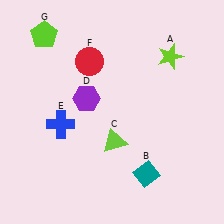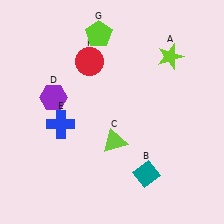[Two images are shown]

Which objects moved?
The objects that moved are: the purple hexagon (D), the lime pentagon (G).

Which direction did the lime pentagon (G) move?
The lime pentagon (G) moved right.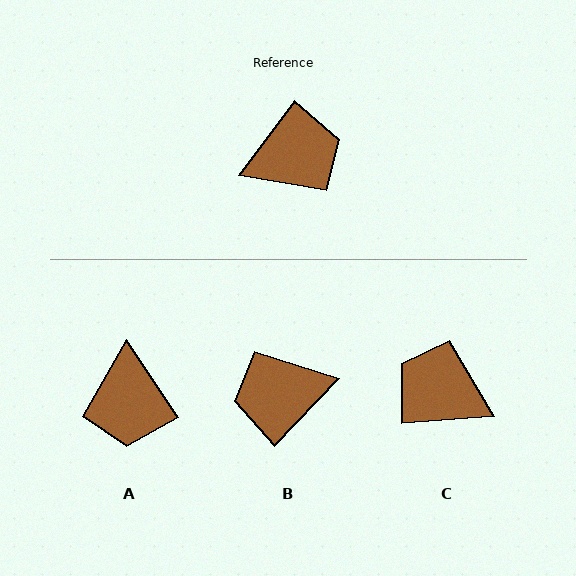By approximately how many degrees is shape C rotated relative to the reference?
Approximately 130 degrees counter-clockwise.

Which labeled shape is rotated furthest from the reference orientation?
B, about 172 degrees away.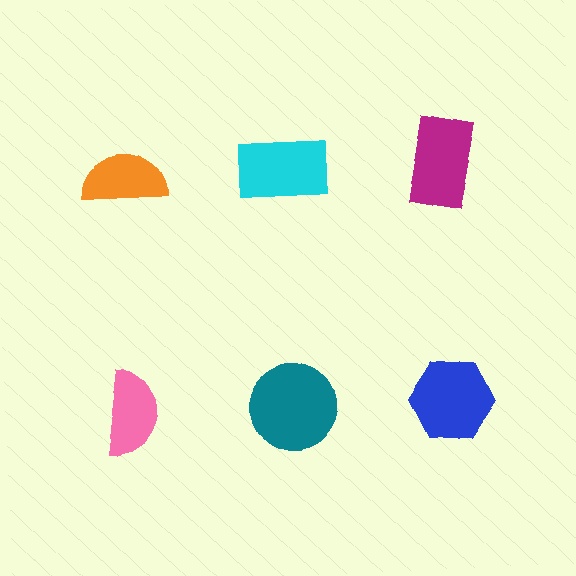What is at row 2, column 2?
A teal circle.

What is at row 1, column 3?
A magenta rectangle.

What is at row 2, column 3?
A blue hexagon.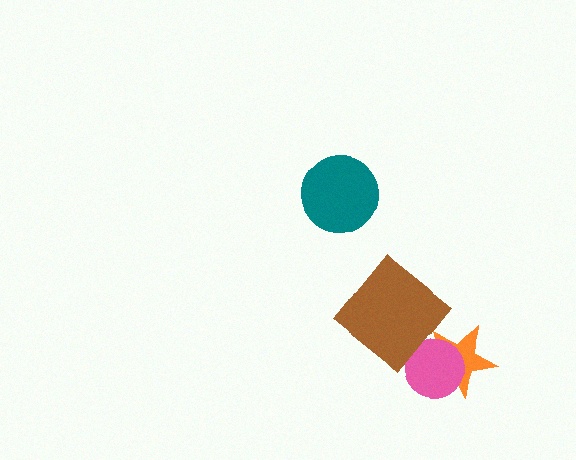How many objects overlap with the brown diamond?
0 objects overlap with the brown diamond.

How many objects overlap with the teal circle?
0 objects overlap with the teal circle.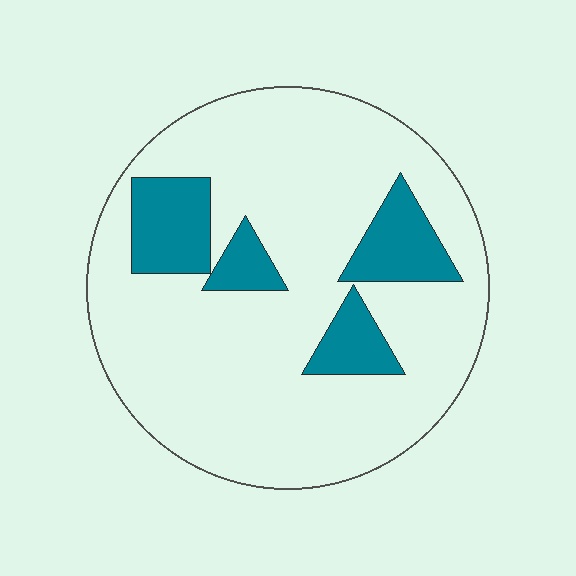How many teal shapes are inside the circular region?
4.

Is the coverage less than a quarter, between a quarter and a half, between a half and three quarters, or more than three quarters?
Less than a quarter.